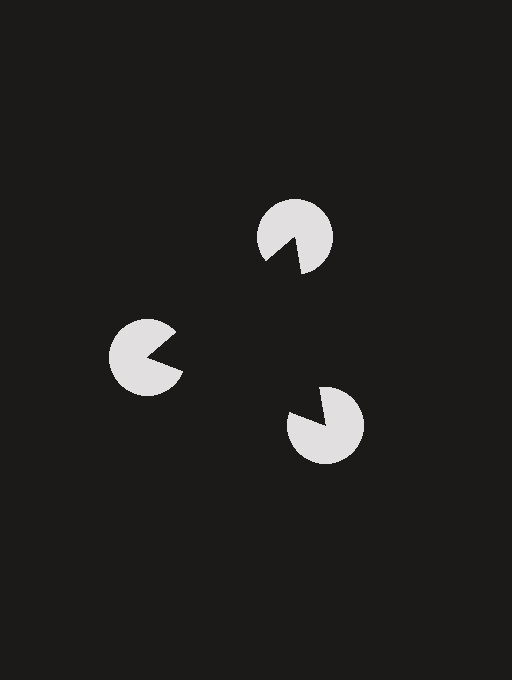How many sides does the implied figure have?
3 sides.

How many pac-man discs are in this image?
There are 3 — one at each vertex of the illusory triangle.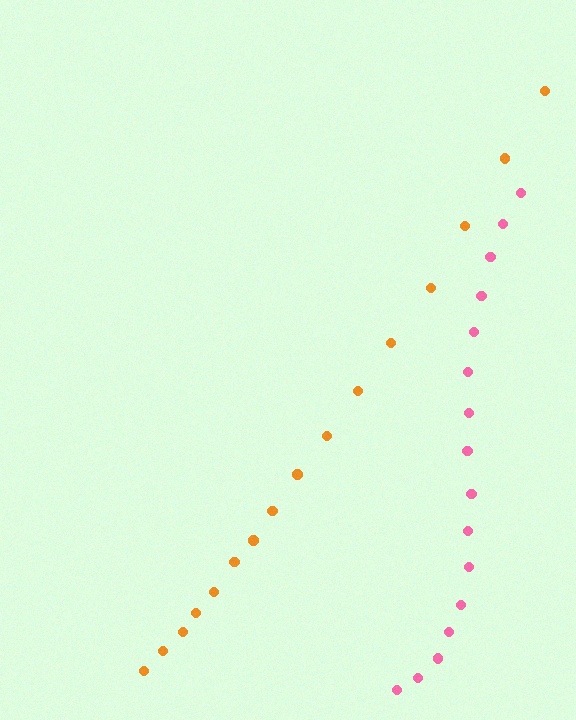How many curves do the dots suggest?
There are 2 distinct paths.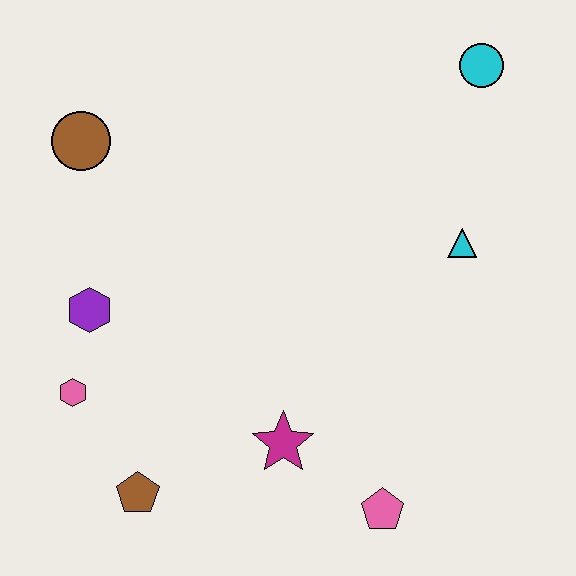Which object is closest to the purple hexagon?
The pink hexagon is closest to the purple hexagon.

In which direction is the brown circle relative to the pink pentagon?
The brown circle is above the pink pentagon.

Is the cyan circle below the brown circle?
No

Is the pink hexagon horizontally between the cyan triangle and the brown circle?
No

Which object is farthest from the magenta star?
The cyan circle is farthest from the magenta star.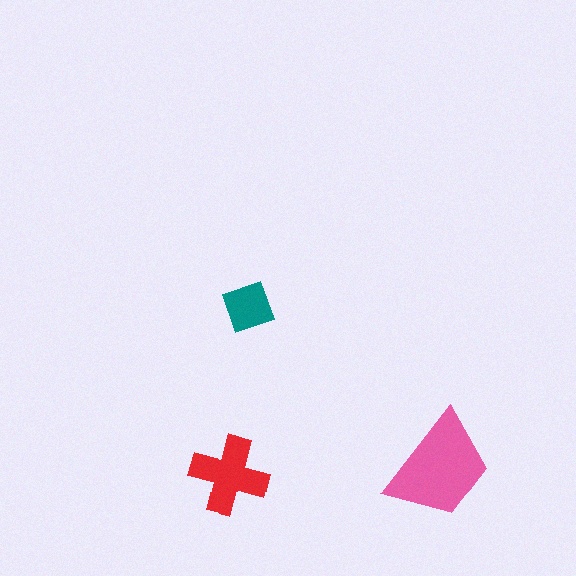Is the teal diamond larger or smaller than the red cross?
Smaller.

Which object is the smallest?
The teal diamond.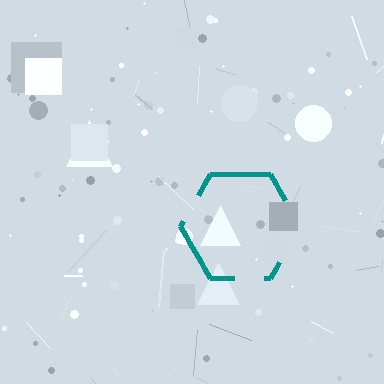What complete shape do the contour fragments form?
The contour fragments form a hexagon.